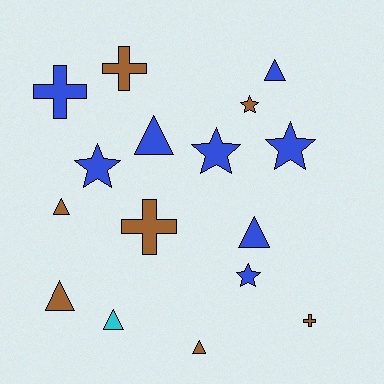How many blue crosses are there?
There is 1 blue cross.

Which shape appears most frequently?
Triangle, with 7 objects.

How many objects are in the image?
There are 16 objects.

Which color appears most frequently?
Blue, with 8 objects.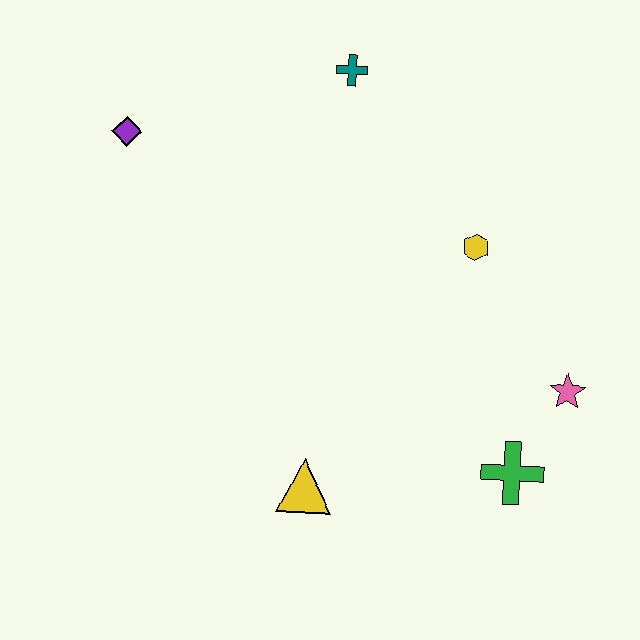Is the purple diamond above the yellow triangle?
Yes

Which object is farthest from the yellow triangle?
The teal cross is farthest from the yellow triangle.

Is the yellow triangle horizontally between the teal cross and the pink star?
No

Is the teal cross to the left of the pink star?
Yes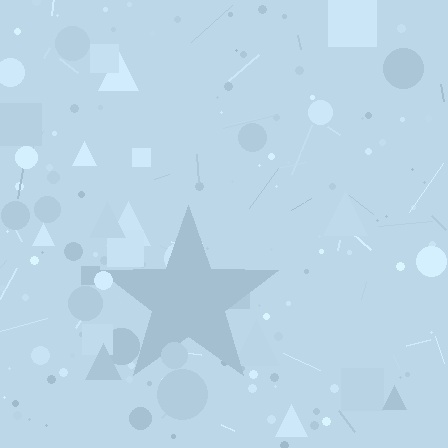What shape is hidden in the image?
A star is hidden in the image.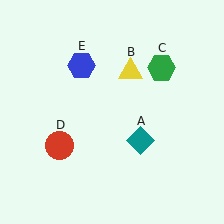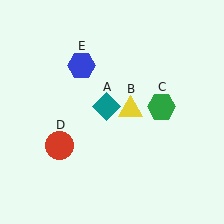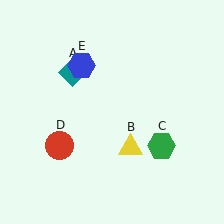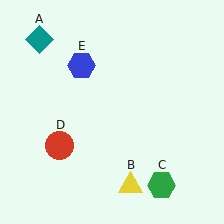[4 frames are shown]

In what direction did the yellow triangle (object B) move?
The yellow triangle (object B) moved down.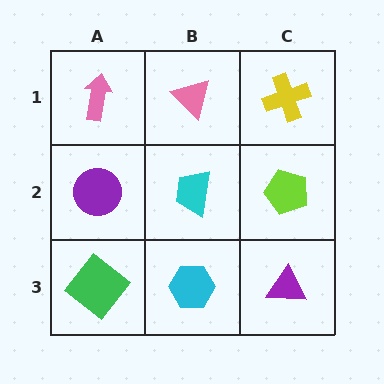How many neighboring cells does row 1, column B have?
3.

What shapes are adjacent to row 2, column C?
A yellow cross (row 1, column C), a purple triangle (row 3, column C), a cyan trapezoid (row 2, column B).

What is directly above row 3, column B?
A cyan trapezoid.